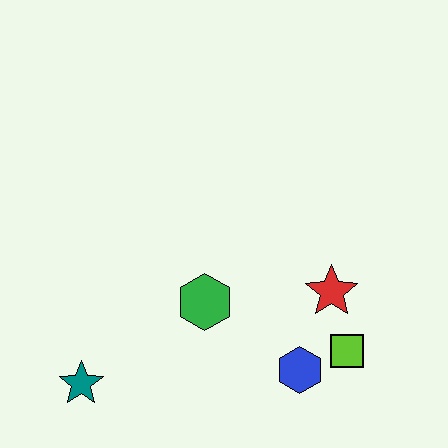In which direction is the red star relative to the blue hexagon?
The red star is above the blue hexagon.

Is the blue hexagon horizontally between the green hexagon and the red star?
Yes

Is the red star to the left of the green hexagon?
No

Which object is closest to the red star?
The lime square is closest to the red star.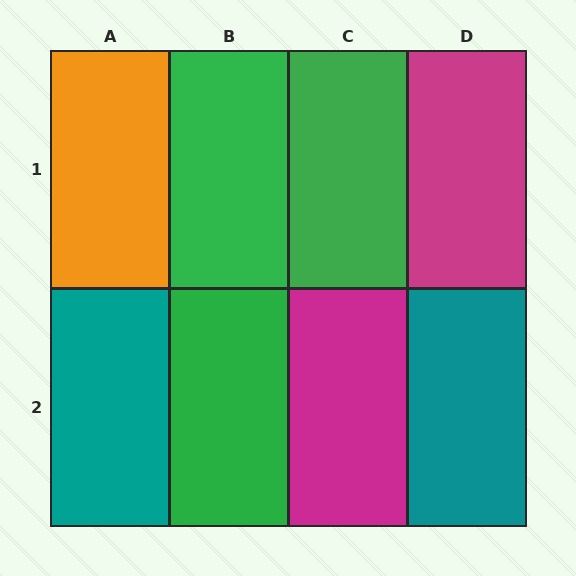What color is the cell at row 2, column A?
Teal.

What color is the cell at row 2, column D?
Teal.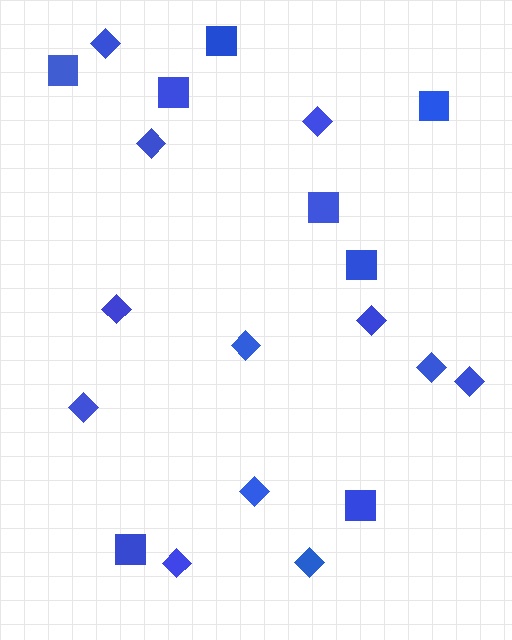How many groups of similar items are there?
There are 2 groups: one group of squares (8) and one group of diamonds (12).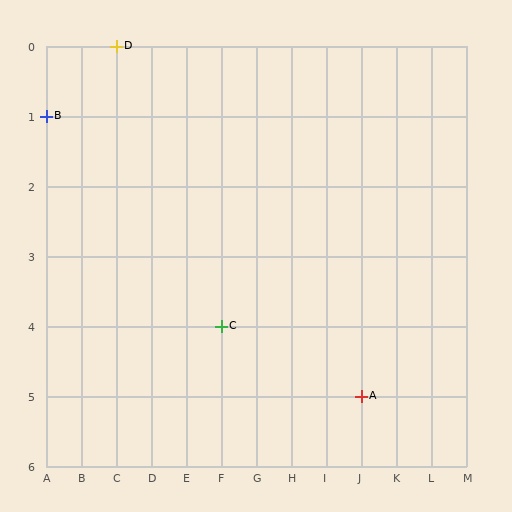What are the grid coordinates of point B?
Point B is at grid coordinates (A, 1).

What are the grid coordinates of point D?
Point D is at grid coordinates (C, 0).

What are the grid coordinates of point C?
Point C is at grid coordinates (F, 4).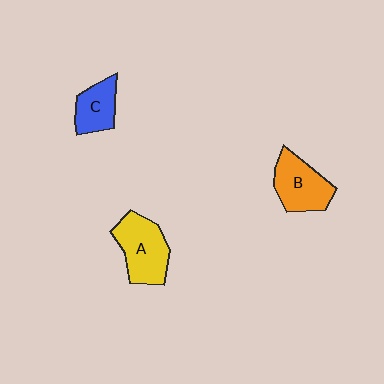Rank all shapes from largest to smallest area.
From largest to smallest: A (yellow), B (orange), C (blue).